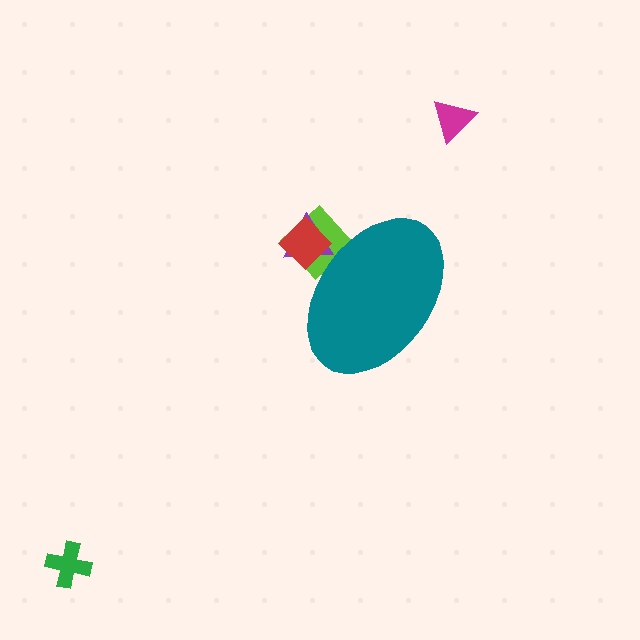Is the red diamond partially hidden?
Yes, the red diamond is partially hidden behind the teal ellipse.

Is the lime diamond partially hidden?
Yes, the lime diamond is partially hidden behind the teal ellipse.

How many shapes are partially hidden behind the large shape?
3 shapes are partially hidden.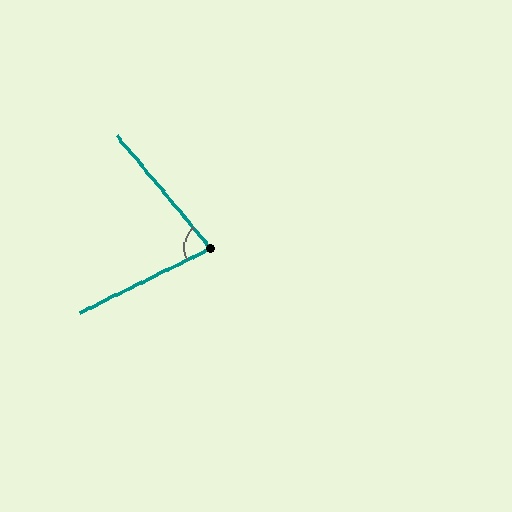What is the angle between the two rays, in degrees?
Approximately 76 degrees.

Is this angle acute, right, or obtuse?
It is acute.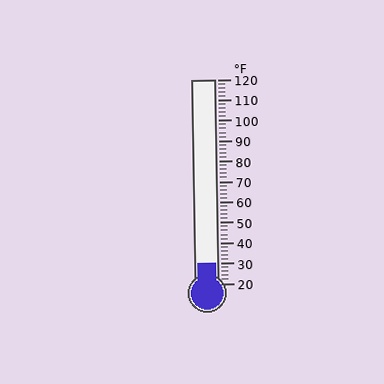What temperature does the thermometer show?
The thermometer shows approximately 30°F.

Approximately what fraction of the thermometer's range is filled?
The thermometer is filled to approximately 10% of its range.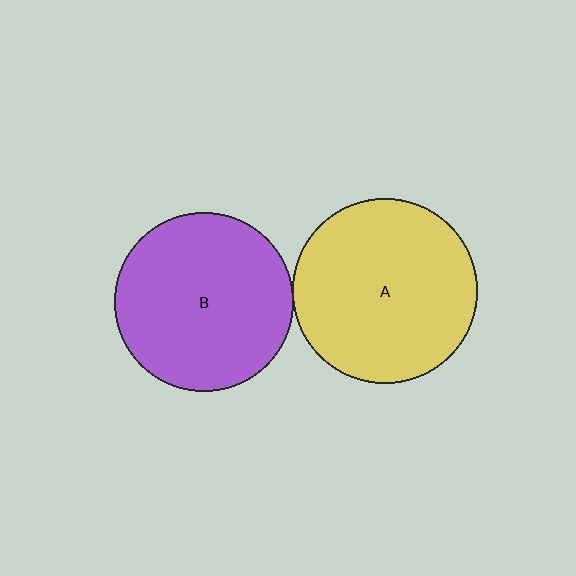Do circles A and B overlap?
Yes.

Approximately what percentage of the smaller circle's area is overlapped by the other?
Approximately 5%.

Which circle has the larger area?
Circle A (yellow).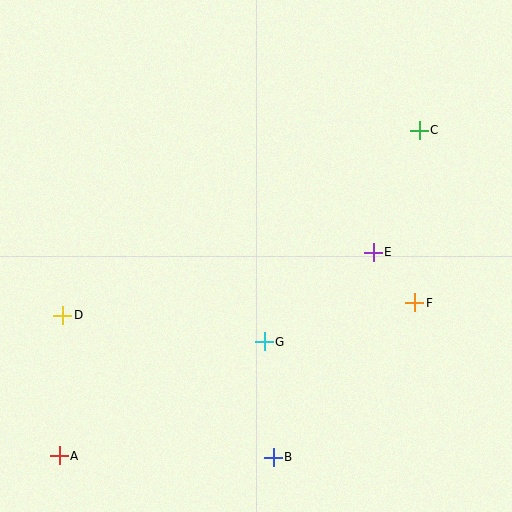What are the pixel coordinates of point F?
Point F is at (415, 303).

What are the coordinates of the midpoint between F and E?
The midpoint between F and E is at (394, 277).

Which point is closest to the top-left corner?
Point D is closest to the top-left corner.